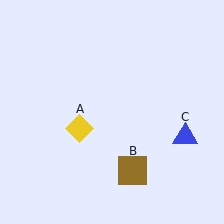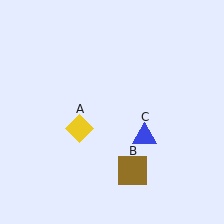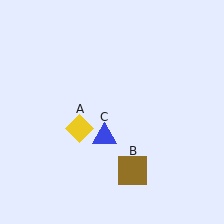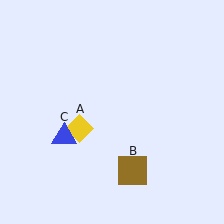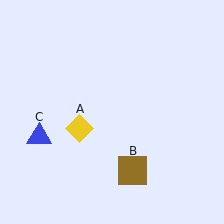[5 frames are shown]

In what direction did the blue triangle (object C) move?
The blue triangle (object C) moved left.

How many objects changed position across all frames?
1 object changed position: blue triangle (object C).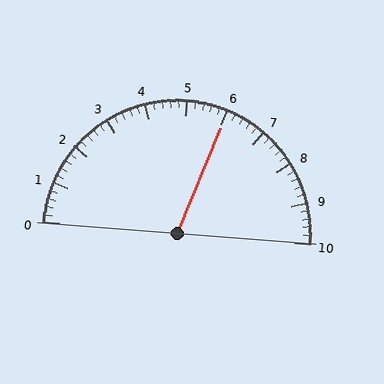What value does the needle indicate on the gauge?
The needle indicates approximately 6.0.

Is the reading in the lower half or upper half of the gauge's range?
The reading is in the upper half of the range (0 to 10).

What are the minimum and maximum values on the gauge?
The gauge ranges from 0 to 10.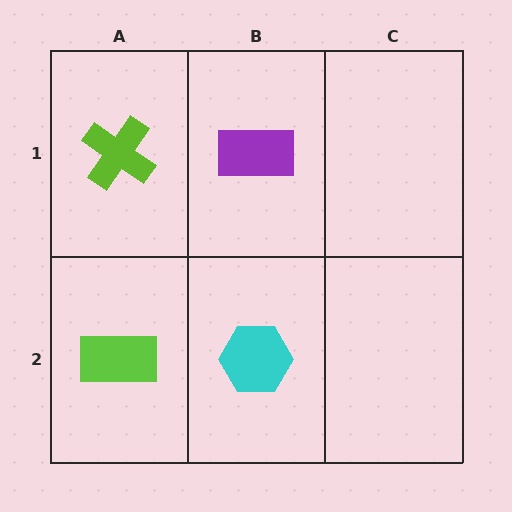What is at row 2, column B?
A cyan hexagon.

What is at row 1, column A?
A lime cross.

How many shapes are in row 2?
2 shapes.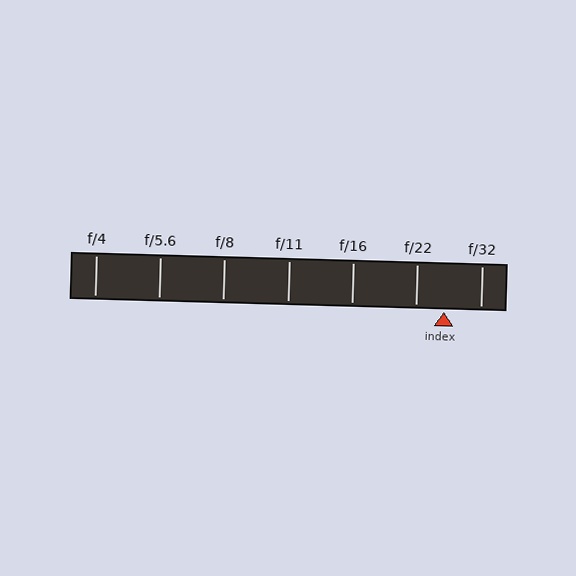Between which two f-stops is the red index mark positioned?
The index mark is between f/22 and f/32.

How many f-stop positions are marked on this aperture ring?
There are 7 f-stop positions marked.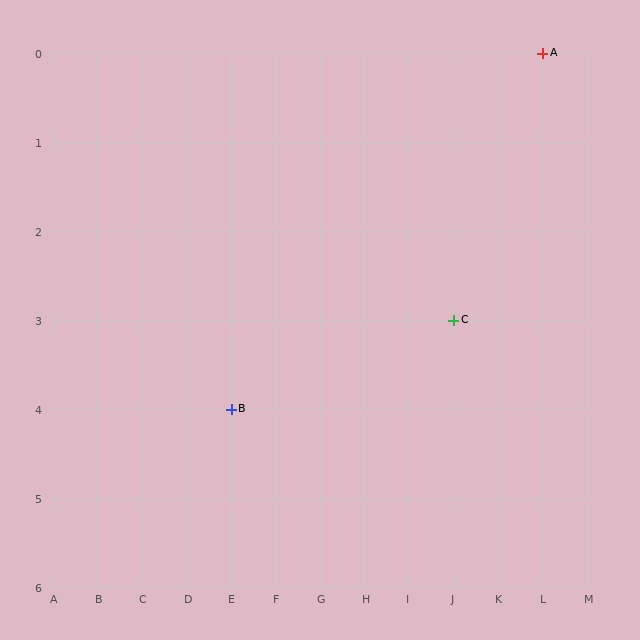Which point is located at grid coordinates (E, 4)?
Point B is at (E, 4).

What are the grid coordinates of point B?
Point B is at grid coordinates (E, 4).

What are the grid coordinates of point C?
Point C is at grid coordinates (J, 3).